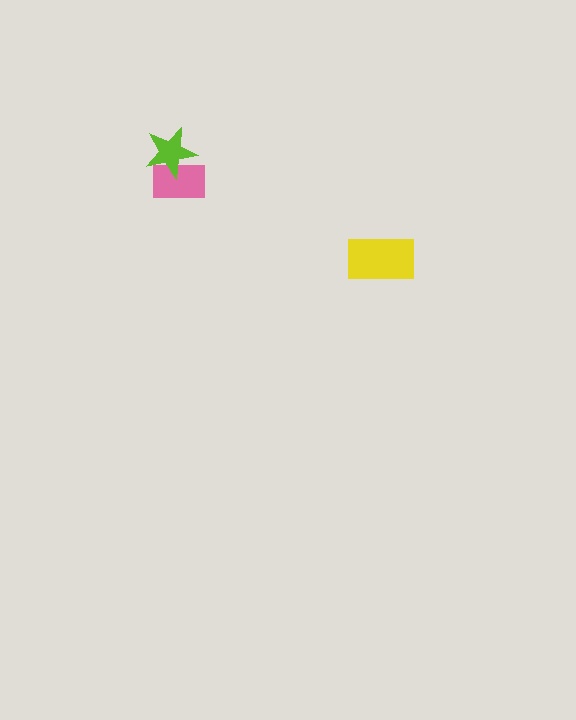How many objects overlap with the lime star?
1 object overlaps with the lime star.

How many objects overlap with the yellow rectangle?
0 objects overlap with the yellow rectangle.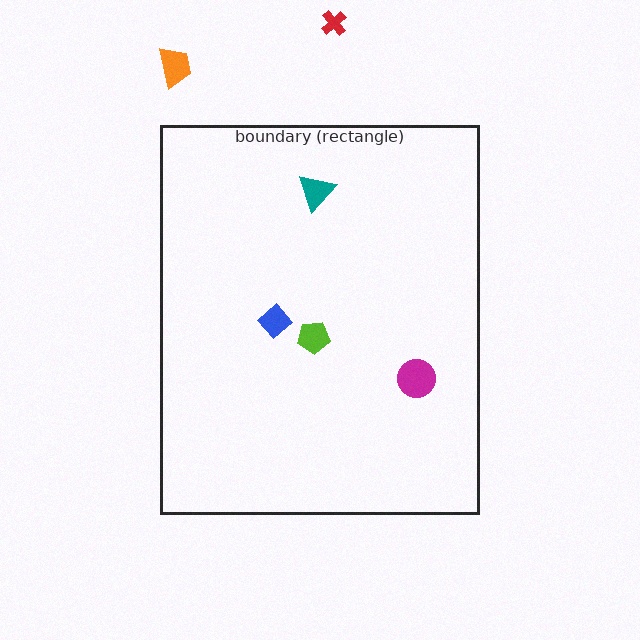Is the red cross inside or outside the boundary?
Outside.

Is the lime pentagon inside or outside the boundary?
Inside.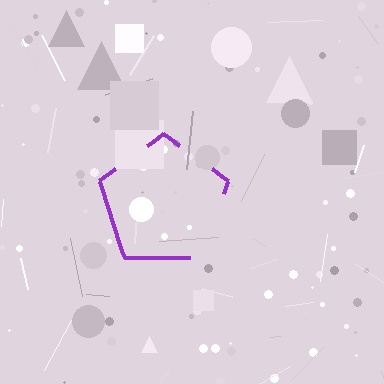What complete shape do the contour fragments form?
The contour fragments form a pentagon.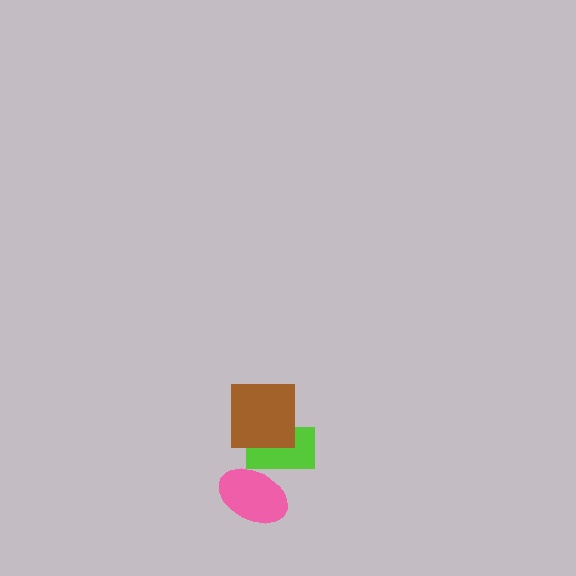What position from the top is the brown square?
The brown square is 1st from the top.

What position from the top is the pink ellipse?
The pink ellipse is 3rd from the top.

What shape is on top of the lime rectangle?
The brown square is on top of the lime rectangle.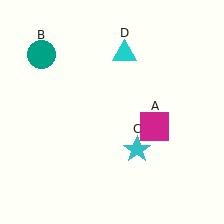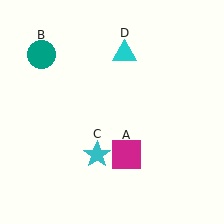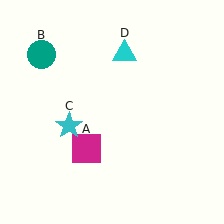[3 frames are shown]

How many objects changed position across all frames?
2 objects changed position: magenta square (object A), cyan star (object C).